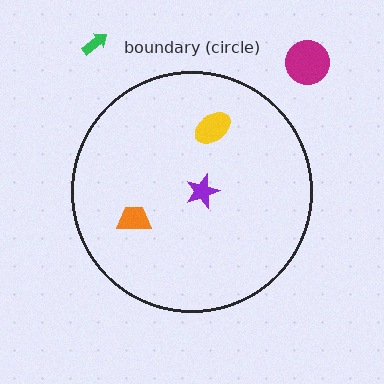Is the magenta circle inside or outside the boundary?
Outside.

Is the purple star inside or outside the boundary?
Inside.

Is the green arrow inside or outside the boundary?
Outside.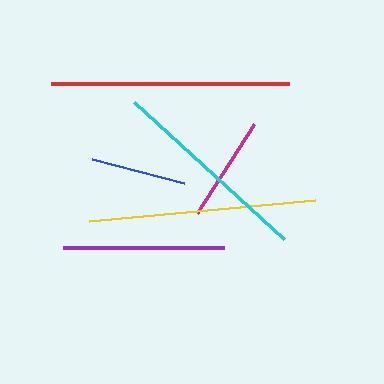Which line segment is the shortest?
The blue line is the shortest at approximately 96 pixels.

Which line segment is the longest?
The red line is the longest at approximately 238 pixels.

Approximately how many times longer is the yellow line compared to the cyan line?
The yellow line is approximately 1.1 times the length of the cyan line.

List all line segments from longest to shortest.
From longest to shortest: red, yellow, cyan, purple, magenta, blue.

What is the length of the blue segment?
The blue segment is approximately 96 pixels long.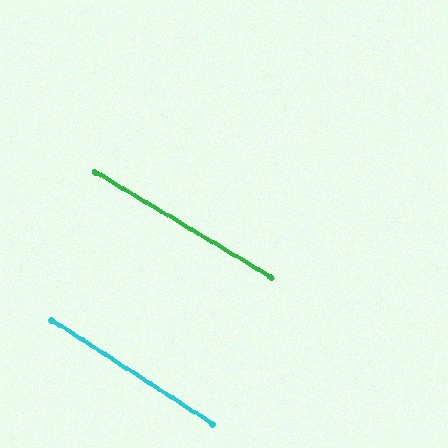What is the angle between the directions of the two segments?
Approximately 2 degrees.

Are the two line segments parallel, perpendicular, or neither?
Parallel — their directions differ by only 2.0°.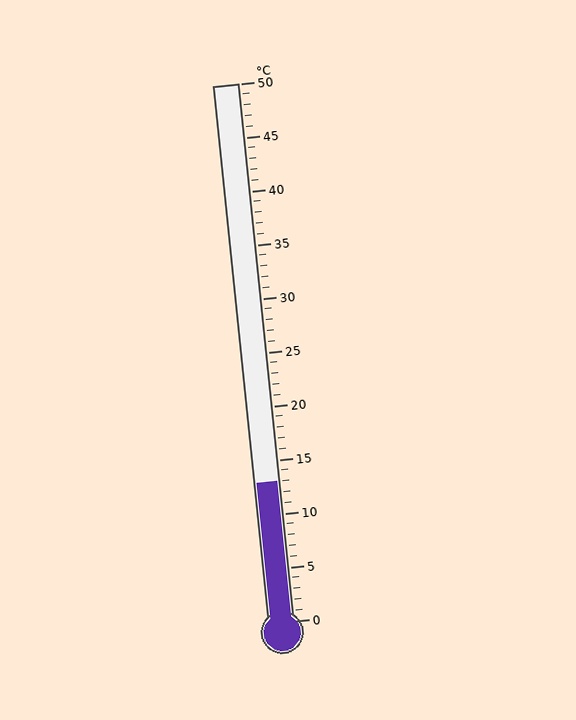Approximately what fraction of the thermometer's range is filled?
The thermometer is filled to approximately 25% of its range.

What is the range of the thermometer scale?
The thermometer scale ranges from 0°C to 50°C.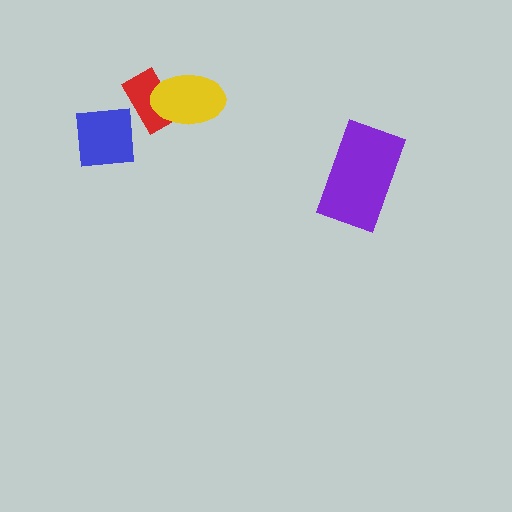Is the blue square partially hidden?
No, no other shape covers it.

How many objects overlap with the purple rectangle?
0 objects overlap with the purple rectangle.